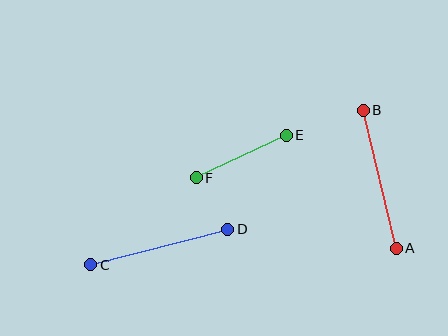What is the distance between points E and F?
The distance is approximately 99 pixels.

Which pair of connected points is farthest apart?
Points A and B are farthest apart.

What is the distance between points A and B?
The distance is approximately 142 pixels.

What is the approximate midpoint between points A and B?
The midpoint is at approximately (380, 179) pixels.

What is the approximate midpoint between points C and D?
The midpoint is at approximately (159, 247) pixels.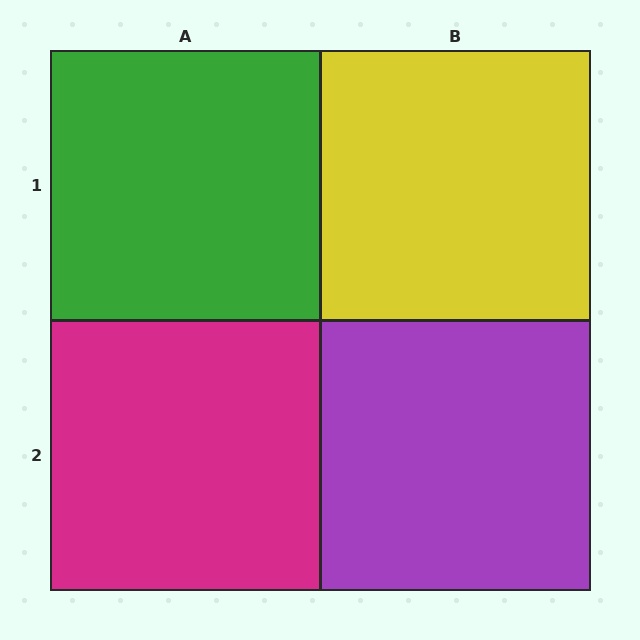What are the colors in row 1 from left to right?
Green, yellow.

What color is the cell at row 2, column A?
Magenta.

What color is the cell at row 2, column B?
Purple.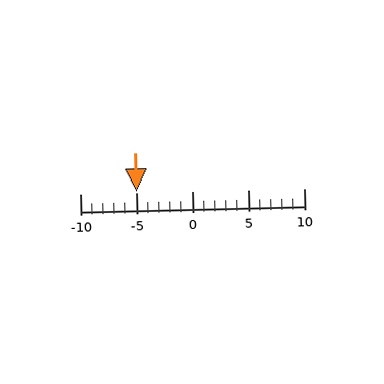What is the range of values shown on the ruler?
The ruler shows values from -10 to 10.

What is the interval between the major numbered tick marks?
The major tick marks are spaced 5 units apart.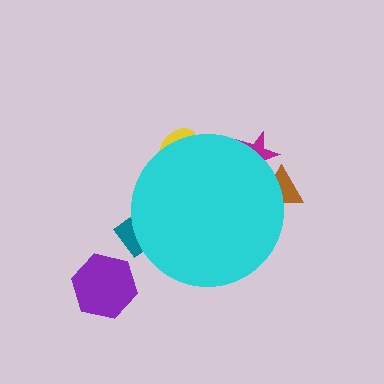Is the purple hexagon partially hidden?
No, the purple hexagon is fully visible.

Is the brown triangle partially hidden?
Yes, the brown triangle is partially hidden behind the cyan circle.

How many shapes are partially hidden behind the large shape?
4 shapes are partially hidden.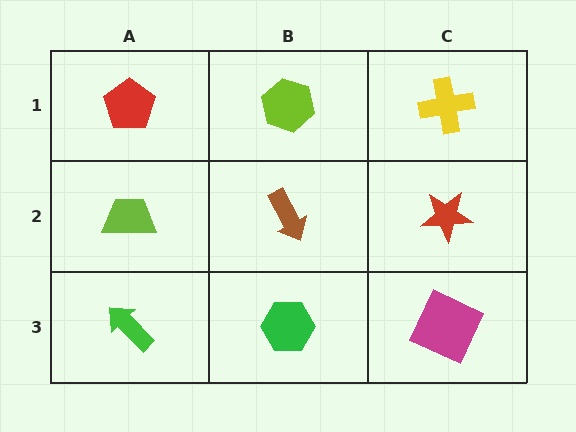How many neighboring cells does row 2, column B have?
4.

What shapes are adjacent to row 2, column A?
A red pentagon (row 1, column A), a green arrow (row 3, column A), a brown arrow (row 2, column B).